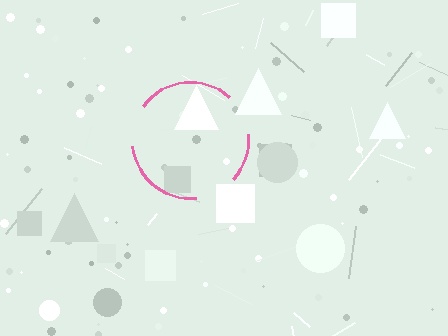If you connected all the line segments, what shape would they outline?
They would outline a circle.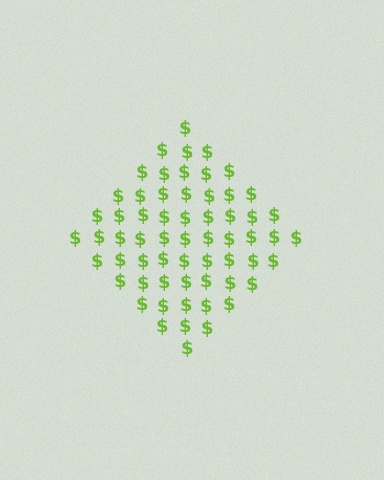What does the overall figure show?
The overall figure shows a diamond.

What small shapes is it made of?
It is made of small dollar signs.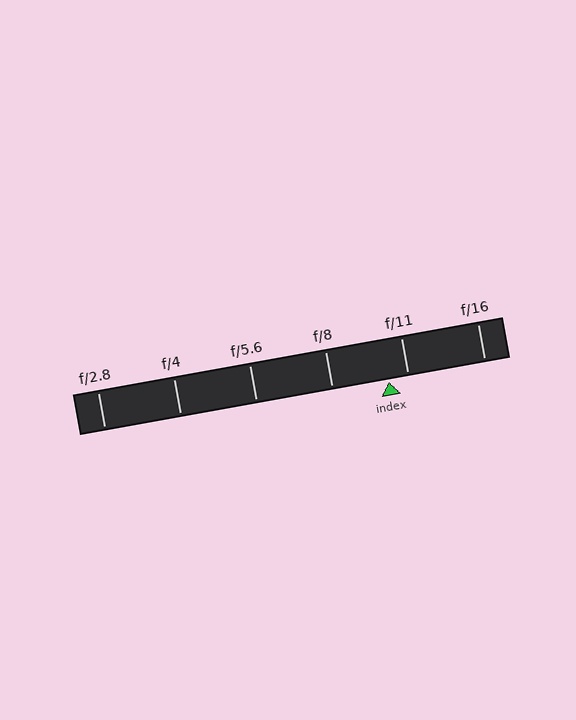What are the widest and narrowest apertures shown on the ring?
The widest aperture shown is f/2.8 and the narrowest is f/16.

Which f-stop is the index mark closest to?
The index mark is closest to f/11.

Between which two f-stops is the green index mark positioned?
The index mark is between f/8 and f/11.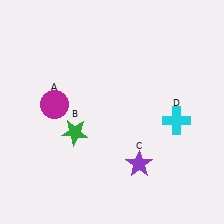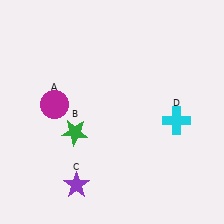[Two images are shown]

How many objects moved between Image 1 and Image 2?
1 object moved between the two images.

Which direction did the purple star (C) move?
The purple star (C) moved left.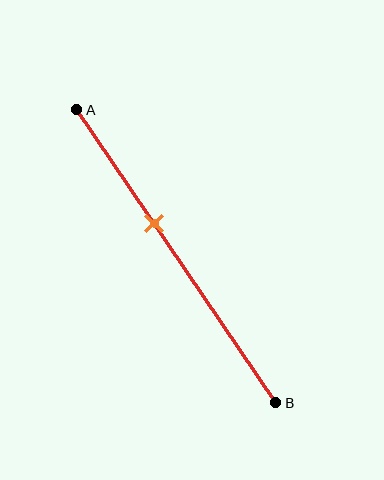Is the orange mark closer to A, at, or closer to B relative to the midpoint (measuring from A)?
The orange mark is closer to point A than the midpoint of segment AB.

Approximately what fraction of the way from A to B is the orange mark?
The orange mark is approximately 40% of the way from A to B.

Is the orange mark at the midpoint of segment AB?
No, the mark is at about 40% from A, not at the 50% midpoint.